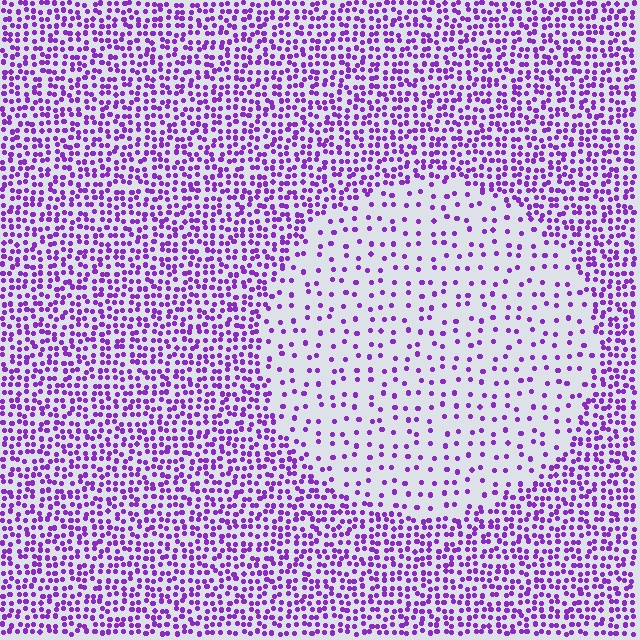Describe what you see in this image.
The image contains small purple elements arranged at two different densities. A circle-shaped region is visible where the elements are less densely packed than the surrounding area.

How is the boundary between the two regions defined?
The boundary is defined by a change in element density (approximately 2.8x ratio). All elements are the same color, size, and shape.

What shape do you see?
I see a circle.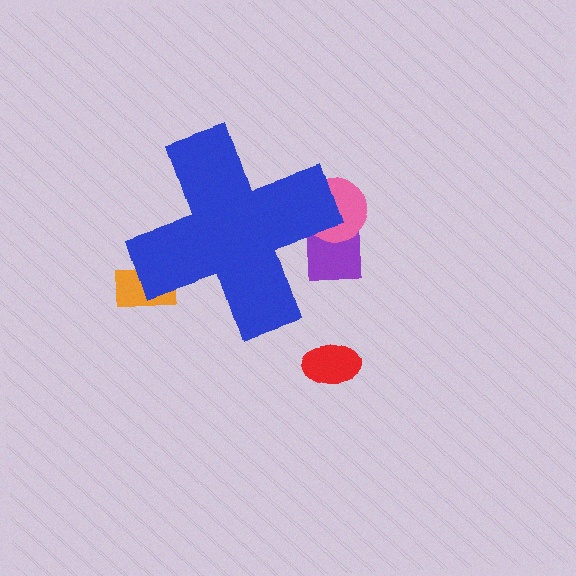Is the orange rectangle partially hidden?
Yes, the orange rectangle is partially hidden behind the blue cross.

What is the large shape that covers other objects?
A blue cross.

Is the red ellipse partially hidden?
No, the red ellipse is fully visible.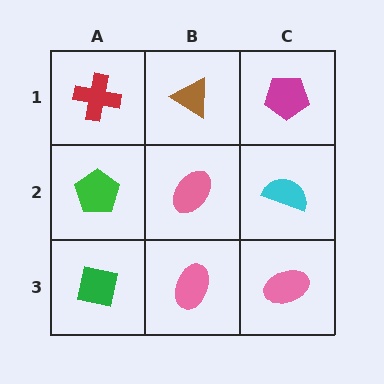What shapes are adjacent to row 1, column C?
A cyan semicircle (row 2, column C), a brown triangle (row 1, column B).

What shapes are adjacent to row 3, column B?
A pink ellipse (row 2, column B), a green square (row 3, column A), a pink ellipse (row 3, column C).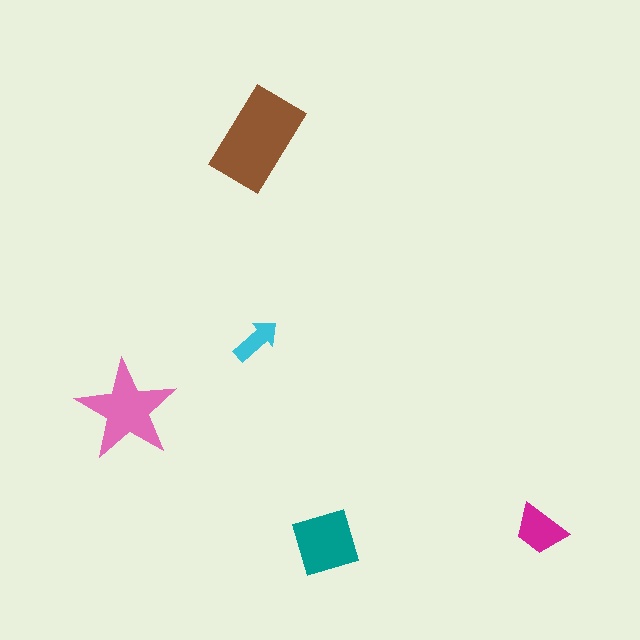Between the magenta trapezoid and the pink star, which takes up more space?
The pink star.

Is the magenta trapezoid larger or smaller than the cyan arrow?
Larger.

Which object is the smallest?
The cyan arrow.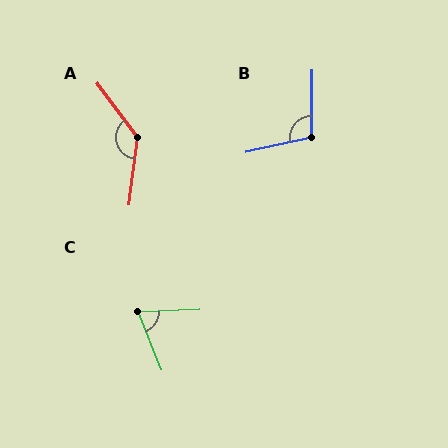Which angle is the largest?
A, at approximately 136 degrees.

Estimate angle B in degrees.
Approximately 103 degrees.